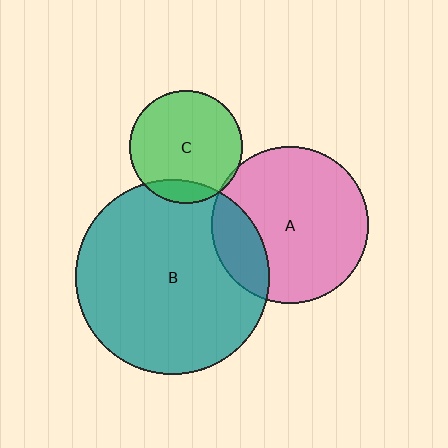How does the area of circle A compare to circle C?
Approximately 1.9 times.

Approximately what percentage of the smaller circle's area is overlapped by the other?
Approximately 5%.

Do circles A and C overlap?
Yes.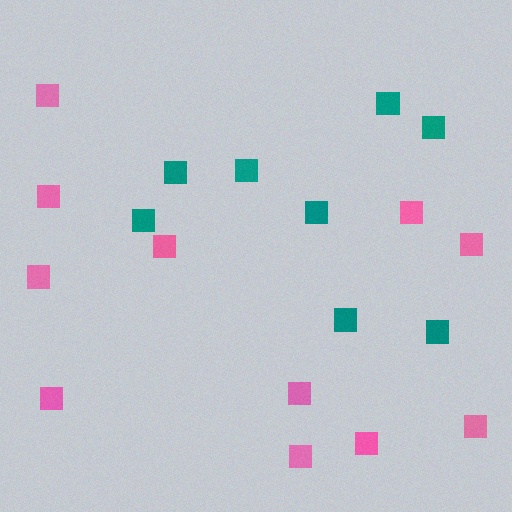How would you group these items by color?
There are 2 groups: one group of pink squares (11) and one group of teal squares (8).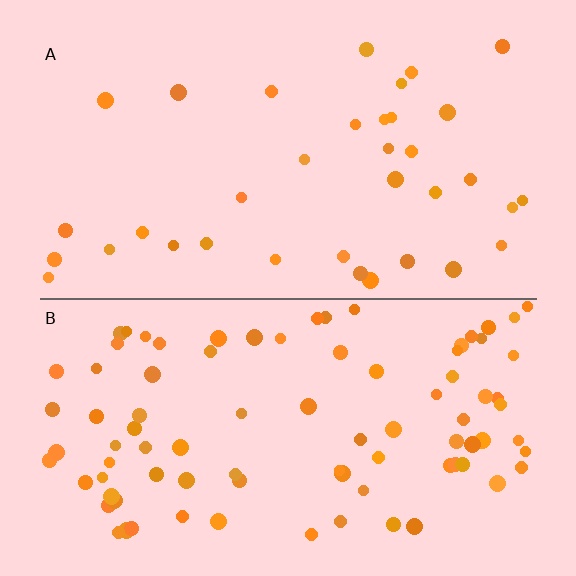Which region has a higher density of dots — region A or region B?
B (the bottom).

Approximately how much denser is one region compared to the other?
Approximately 2.5× — region B over region A.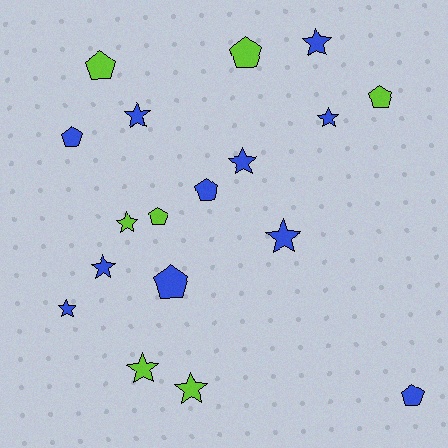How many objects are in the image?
There are 18 objects.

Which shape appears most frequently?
Star, with 10 objects.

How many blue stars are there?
There are 7 blue stars.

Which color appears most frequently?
Blue, with 11 objects.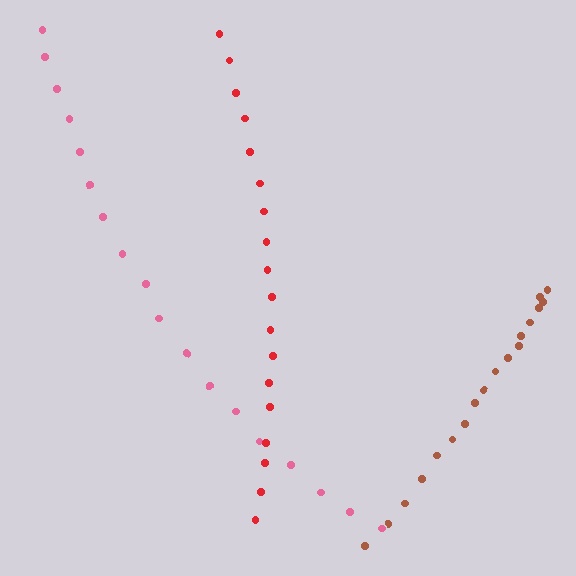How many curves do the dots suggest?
There are 3 distinct paths.